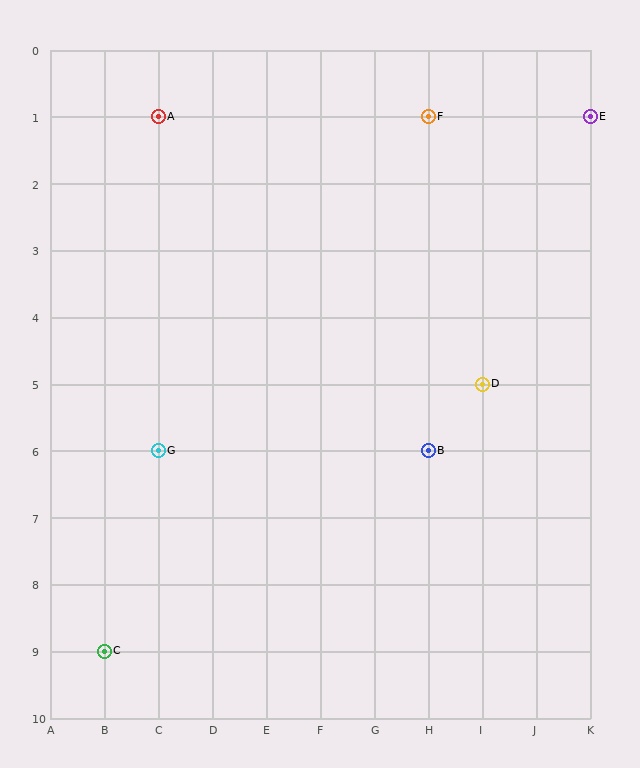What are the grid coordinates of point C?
Point C is at grid coordinates (B, 9).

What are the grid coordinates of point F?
Point F is at grid coordinates (H, 1).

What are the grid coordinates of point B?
Point B is at grid coordinates (H, 6).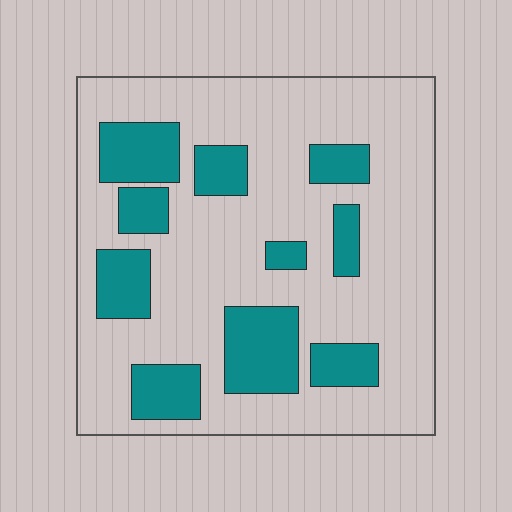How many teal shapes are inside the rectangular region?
10.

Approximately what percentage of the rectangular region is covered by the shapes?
Approximately 25%.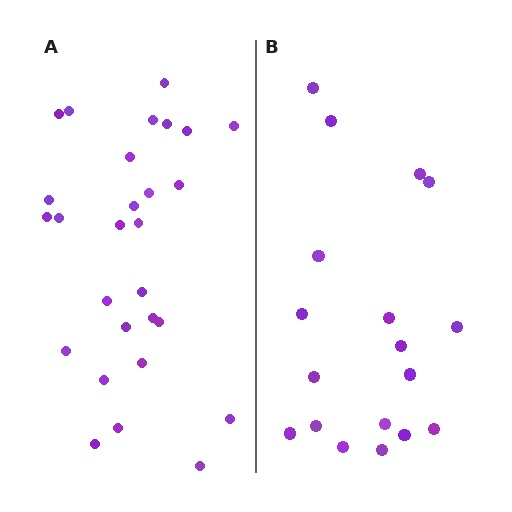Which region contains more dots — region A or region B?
Region A (the left region) has more dots.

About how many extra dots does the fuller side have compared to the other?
Region A has roughly 10 or so more dots than region B.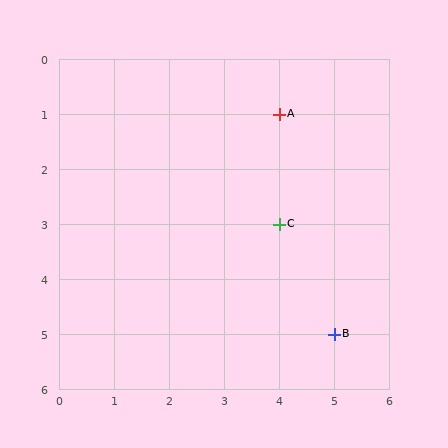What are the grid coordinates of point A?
Point A is at grid coordinates (4, 1).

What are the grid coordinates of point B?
Point B is at grid coordinates (5, 5).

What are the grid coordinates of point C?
Point C is at grid coordinates (4, 3).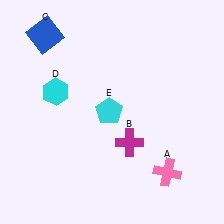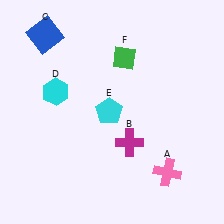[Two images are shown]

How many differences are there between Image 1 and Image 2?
There is 1 difference between the two images.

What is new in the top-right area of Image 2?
A green diamond (F) was added in the top-right area of Image 2.